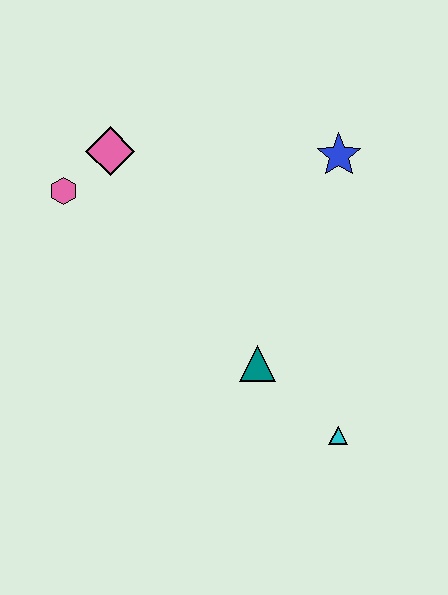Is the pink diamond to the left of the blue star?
Yes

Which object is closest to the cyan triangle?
The teal triangle is closest to the cyan triangle.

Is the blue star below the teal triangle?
No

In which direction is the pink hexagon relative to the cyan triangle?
The pink hexagon is to the left of the cyan triangle.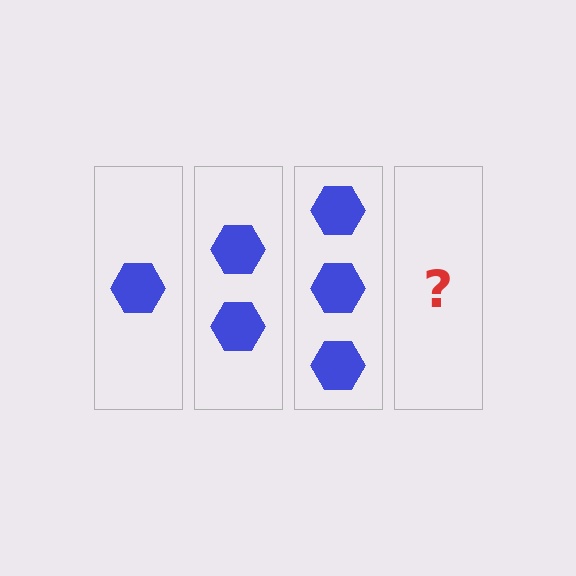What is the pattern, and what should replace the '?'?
The pattern is that each step adds one more hexagon. The '?' should be 4 hexagons.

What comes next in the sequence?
The next element should be 4 hexagons.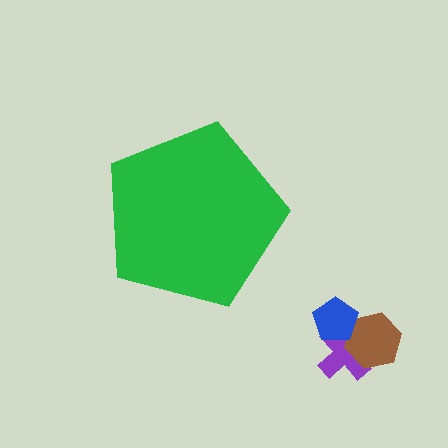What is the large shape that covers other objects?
A green pentagon.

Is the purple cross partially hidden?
No, the purple cross is fully visible.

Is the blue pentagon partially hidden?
No, the blue pentagon is fully visible.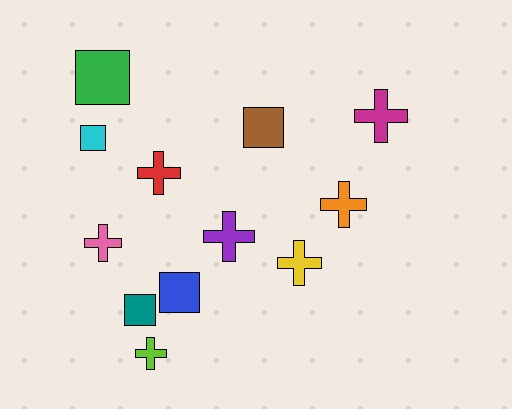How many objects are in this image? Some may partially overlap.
There are 12 objects.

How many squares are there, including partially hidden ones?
There are 5 squares.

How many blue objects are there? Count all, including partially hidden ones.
There is 1 blue object.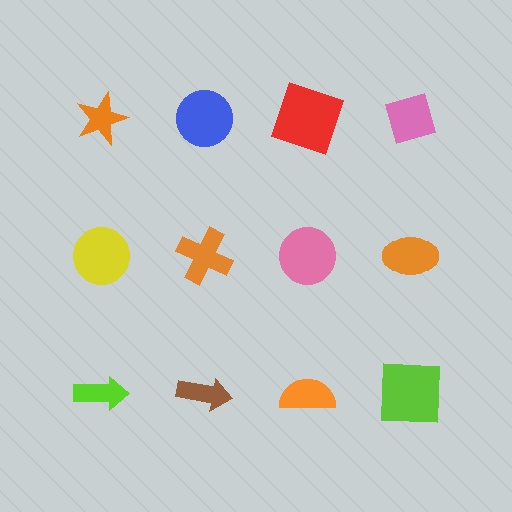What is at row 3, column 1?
A lime arrow.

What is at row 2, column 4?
An orange ellipse.